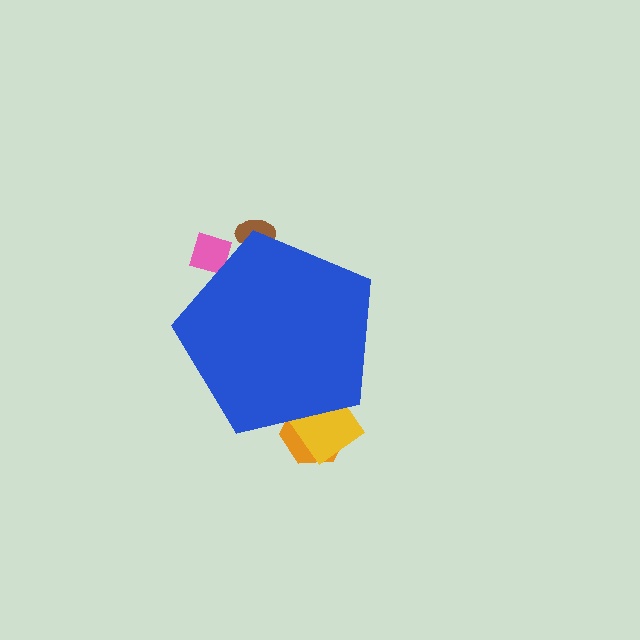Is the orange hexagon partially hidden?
Yes, the orange hexagon is partially hidden behind the blue pentagon.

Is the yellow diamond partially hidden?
Yes, the yellow diamond is partially hidden behind the blue pentagon.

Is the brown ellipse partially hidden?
Yes, the brown ellipse is partially hidden behind the blue pentagon.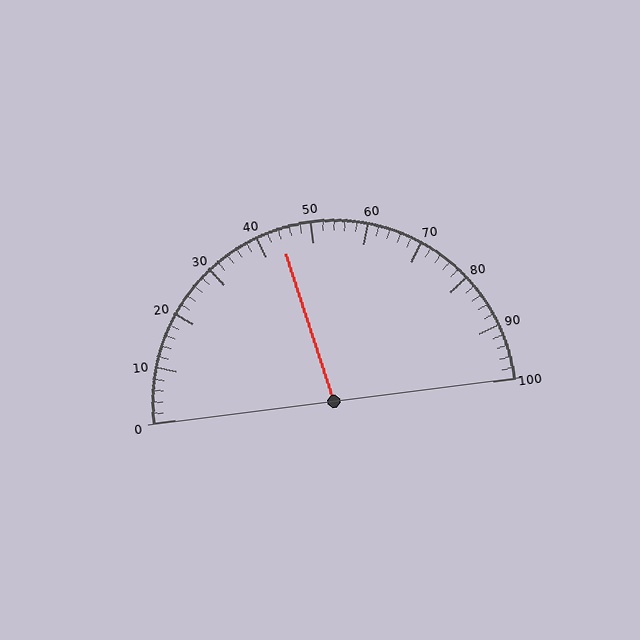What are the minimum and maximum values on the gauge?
The gauge ranges from 0 to 100.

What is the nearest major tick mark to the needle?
The nearest major tick mark is 40.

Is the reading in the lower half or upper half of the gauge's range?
The reading is in the lower half of the range (0 to 100).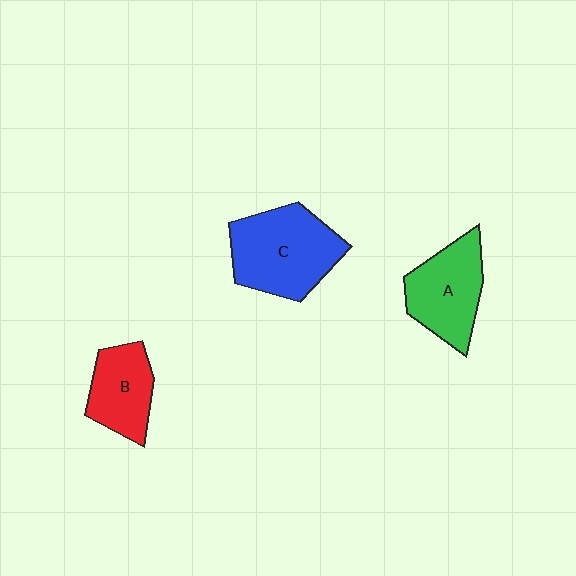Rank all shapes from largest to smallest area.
From largest to smallest: C (blue), A (green), B (red).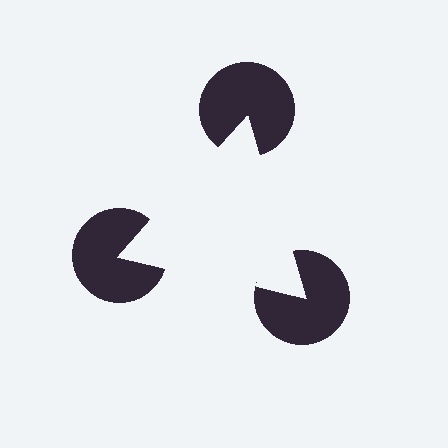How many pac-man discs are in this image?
There are 3 — one at each vertex of the illusory triangle.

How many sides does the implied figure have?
3 sides.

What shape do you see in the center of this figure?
An illusory triangle — its edges are inferred from the aligned wedge cuts in the pac-man discs, not physically drawn.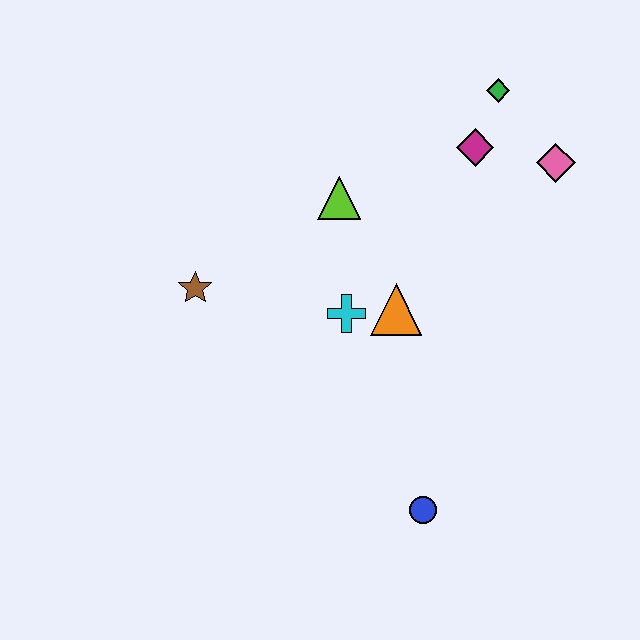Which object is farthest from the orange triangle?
The green diamond is farthest from the orange triangle.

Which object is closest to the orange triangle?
The cyan cross is closest to the orange triangle.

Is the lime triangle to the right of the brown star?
Yes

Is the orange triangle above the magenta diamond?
No